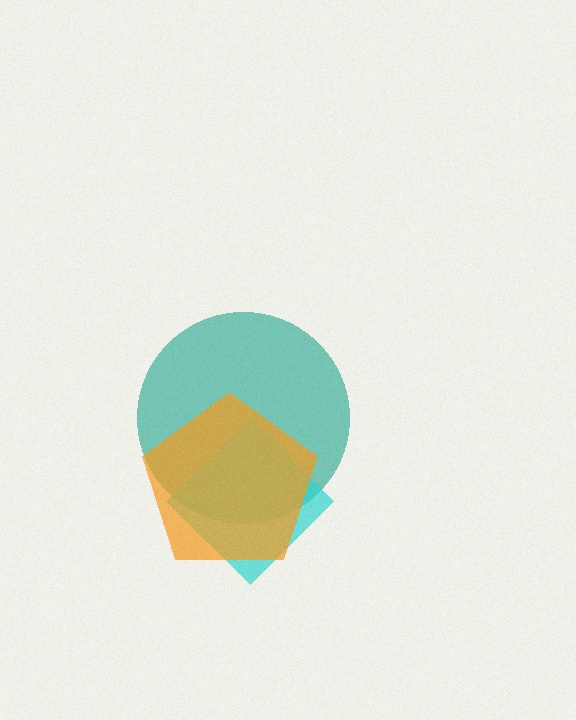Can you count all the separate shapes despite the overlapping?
Yes, there are 3 separate shapes.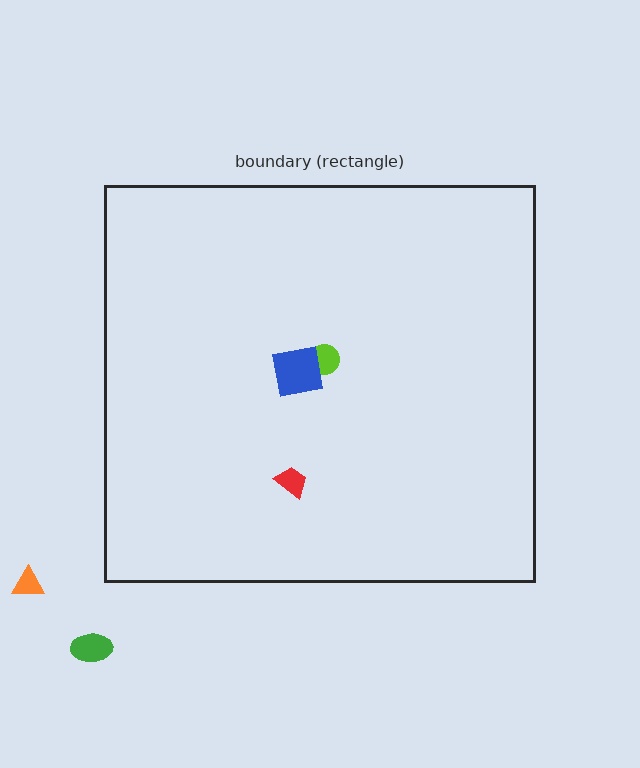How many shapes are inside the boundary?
3 inside, 2 outside.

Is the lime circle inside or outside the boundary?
Inside.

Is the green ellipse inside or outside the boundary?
Outside.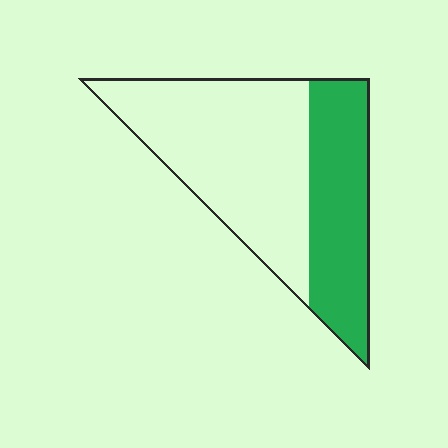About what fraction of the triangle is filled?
About three eighths (3/8).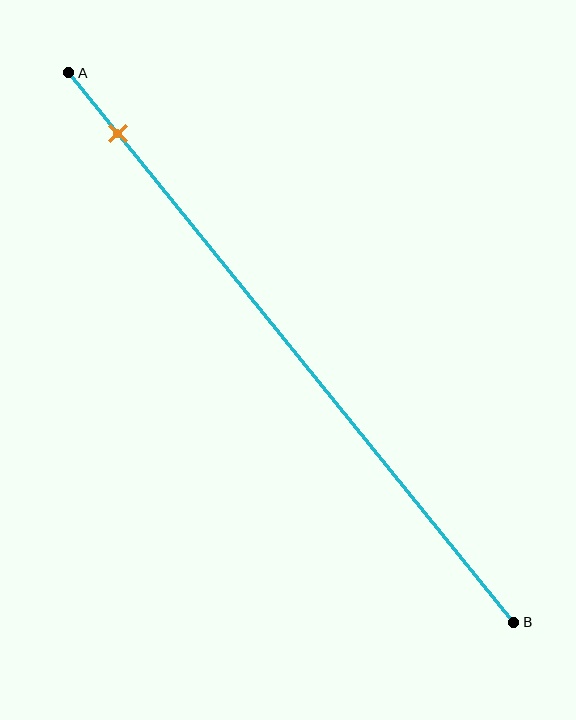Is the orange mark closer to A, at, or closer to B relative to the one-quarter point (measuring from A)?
The orange mark is closer to point A than the one-quarter point of segment AB.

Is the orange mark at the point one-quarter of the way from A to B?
No, the mark is at about 10% from A, not at the 25% one-quarter point.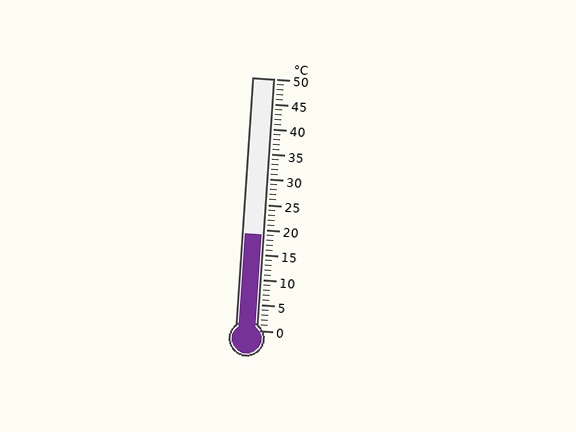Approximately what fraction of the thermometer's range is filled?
The thermometer is filled to approximately 40% of its range.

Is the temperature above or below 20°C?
The temperature is below 20°C.